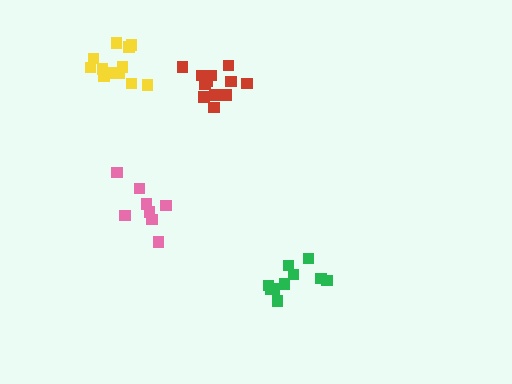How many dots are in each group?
Group 1: 10 dots, Group 2: 13 dots, Group 3: 12 dots, Group 4: 8 dots (43 total).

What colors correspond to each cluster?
The clusters are colored: green, red, yellow, pink.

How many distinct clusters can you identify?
There are 4 distinct clusters.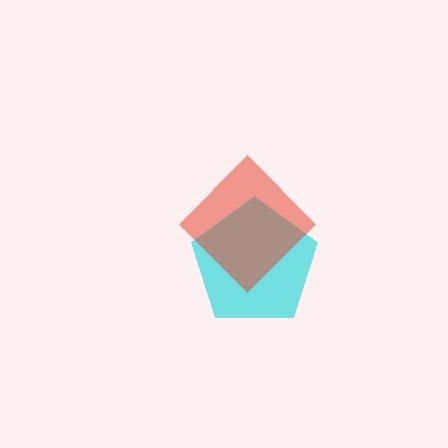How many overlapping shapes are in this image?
There are 2 overlapping shapes in the image.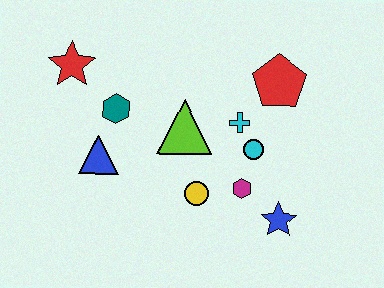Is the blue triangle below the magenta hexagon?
No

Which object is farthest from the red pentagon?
The red star is farthest from the red pentagon.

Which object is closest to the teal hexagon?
The blue triangle is closest to the teal hexagon.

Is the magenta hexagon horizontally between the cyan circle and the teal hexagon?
Yes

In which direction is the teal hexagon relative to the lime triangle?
The teal hexagon is to the left of the lime triangle.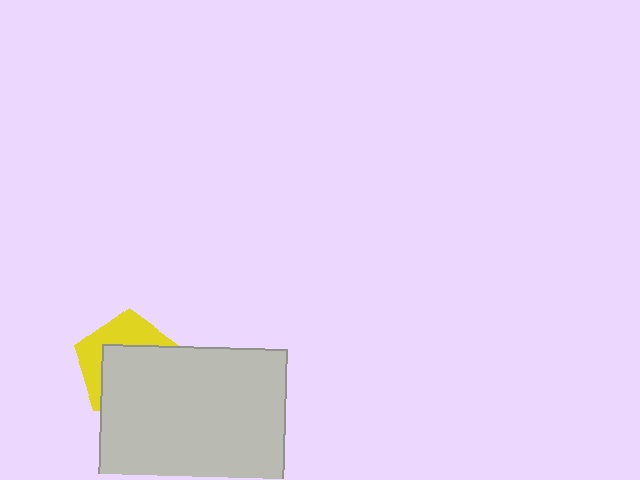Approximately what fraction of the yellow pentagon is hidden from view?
Roughly 61% of the yellow pentagon is hidden behind the light gray rectangle.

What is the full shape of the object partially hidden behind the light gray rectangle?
The partially hidden object is a yellow pentagon.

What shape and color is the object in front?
The object in front is a light gray rectangle.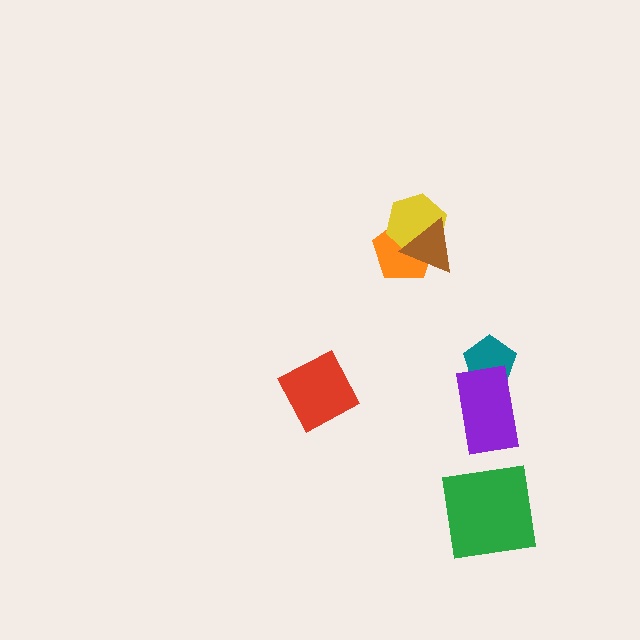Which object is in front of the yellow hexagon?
The brown triangle is in front of the yellow hexagon.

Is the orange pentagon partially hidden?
Yes, it is partially covered by another shape.